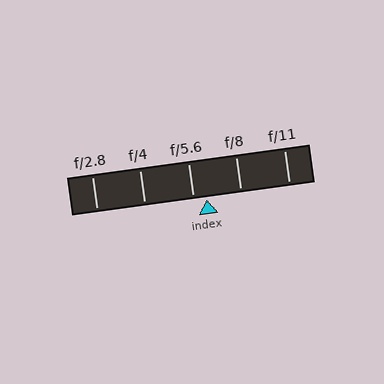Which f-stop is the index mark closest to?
The index mark is closest to f/5.6.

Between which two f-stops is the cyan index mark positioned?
The index mark is between f/5.6 and f/8.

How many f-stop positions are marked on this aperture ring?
There are 5 f-stop positions marked.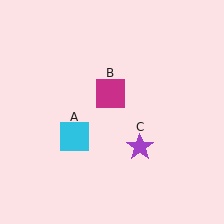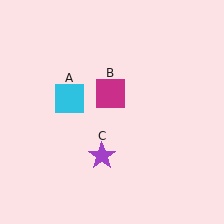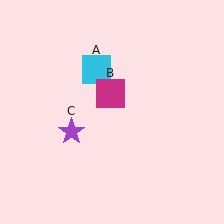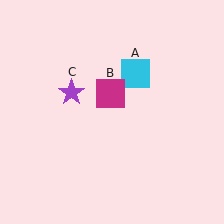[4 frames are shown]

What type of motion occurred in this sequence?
The cyan square (object A), purple star (object C) rotated clockwise around the center of the scene.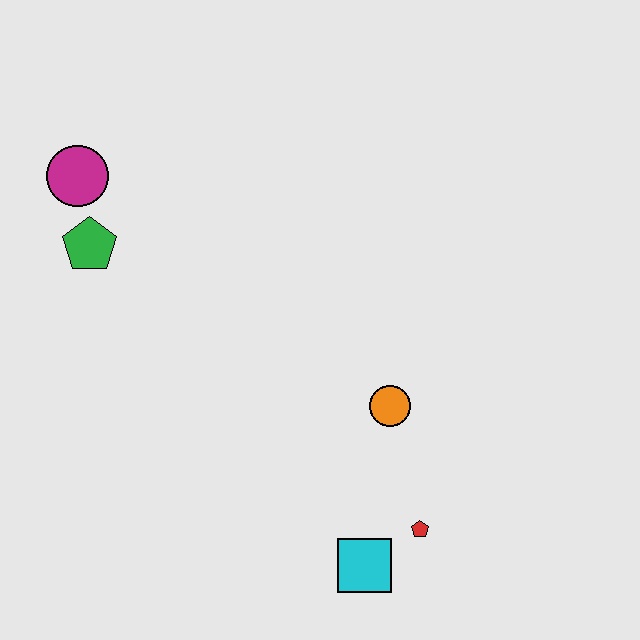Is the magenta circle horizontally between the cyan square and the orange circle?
No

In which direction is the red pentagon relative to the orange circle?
The red pentagon is below the orange circle.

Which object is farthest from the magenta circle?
The red pentagon is farthest from the magenta circle.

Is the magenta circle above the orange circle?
Yes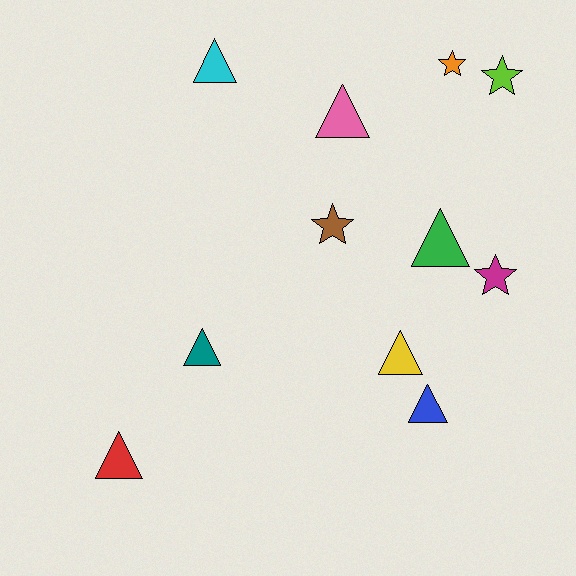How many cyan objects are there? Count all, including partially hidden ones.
There is 1 cyan object.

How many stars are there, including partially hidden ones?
There are 4 stars.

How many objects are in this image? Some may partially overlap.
There are 11 objects.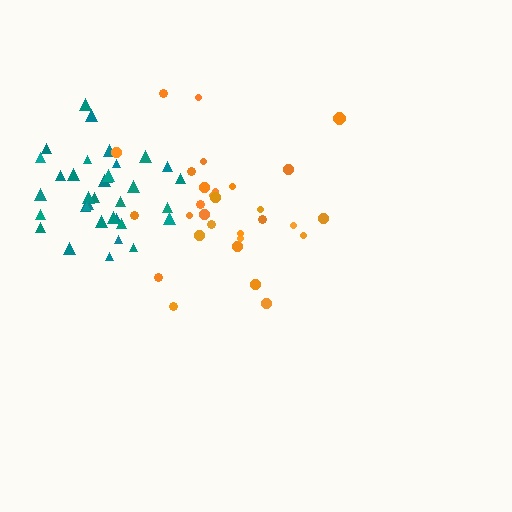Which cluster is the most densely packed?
Teal.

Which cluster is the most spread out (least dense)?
Orange.